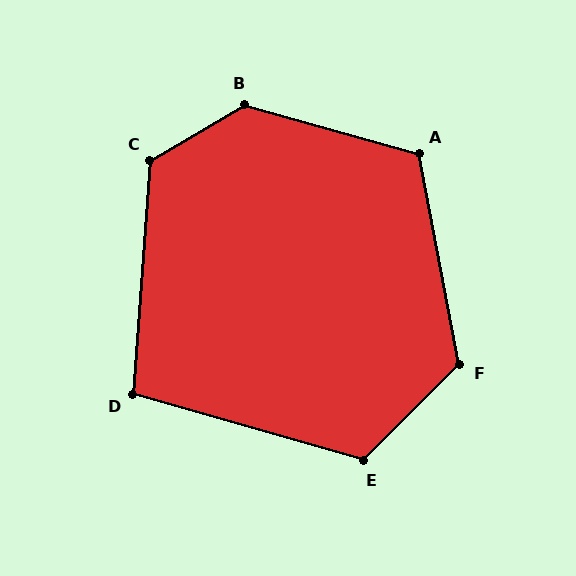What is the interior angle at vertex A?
Approximately 116 degrees (obtuse).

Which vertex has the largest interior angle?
B, at approximately 134 degrees.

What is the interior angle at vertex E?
Approximately 119 degrees (obtuse).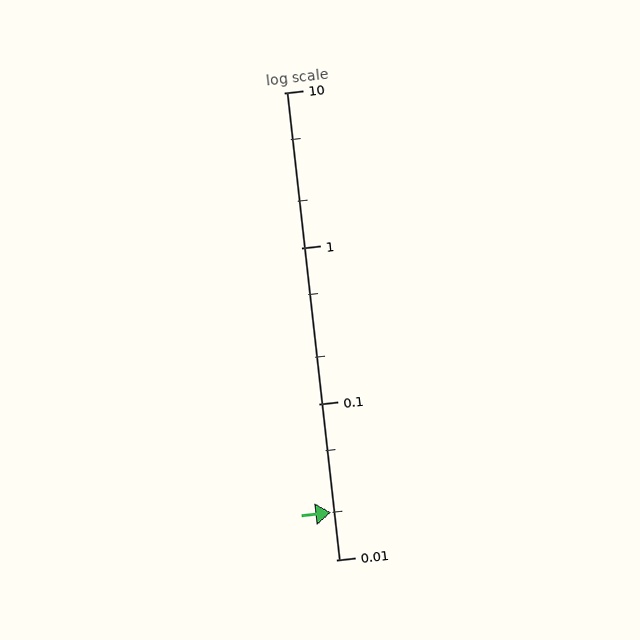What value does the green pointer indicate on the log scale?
The pointer indicates approximately 0.02.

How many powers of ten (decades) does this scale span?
The scale spans 3 decades, from 0.01 to 10.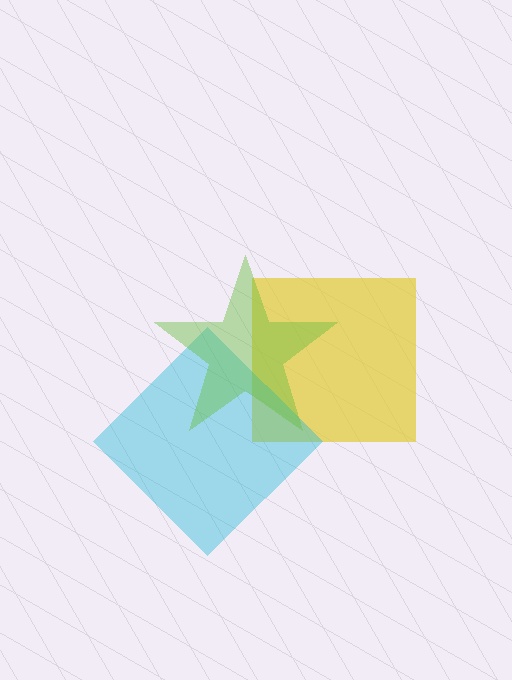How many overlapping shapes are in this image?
There are 3 overlapping shapes in the image.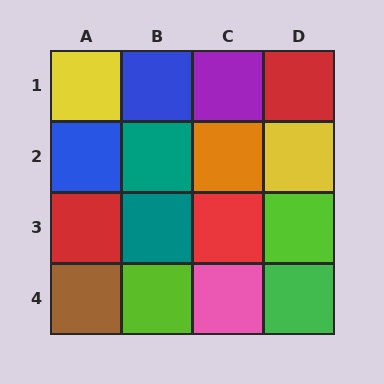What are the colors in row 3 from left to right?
Red, teal, red, lime.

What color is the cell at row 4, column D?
Green.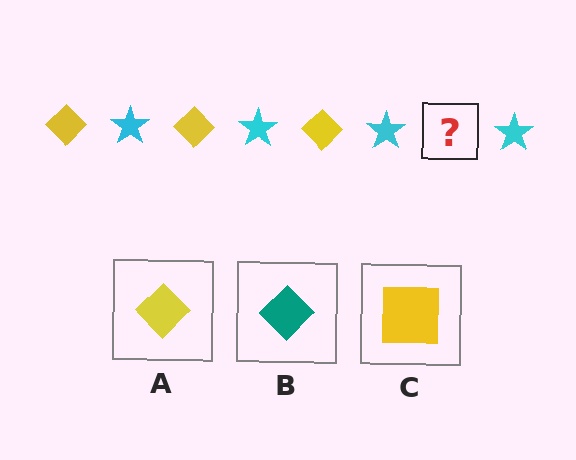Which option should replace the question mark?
Option A.